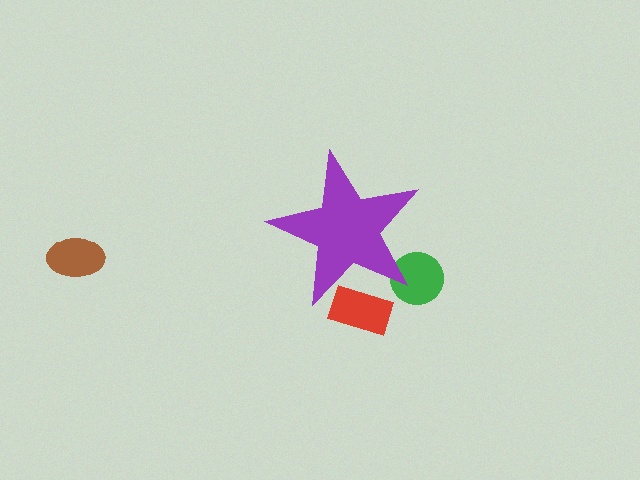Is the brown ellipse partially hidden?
No, the brown ellipse is fully visible.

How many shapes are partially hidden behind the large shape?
2 shapes are partially hidden.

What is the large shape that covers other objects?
A purple star.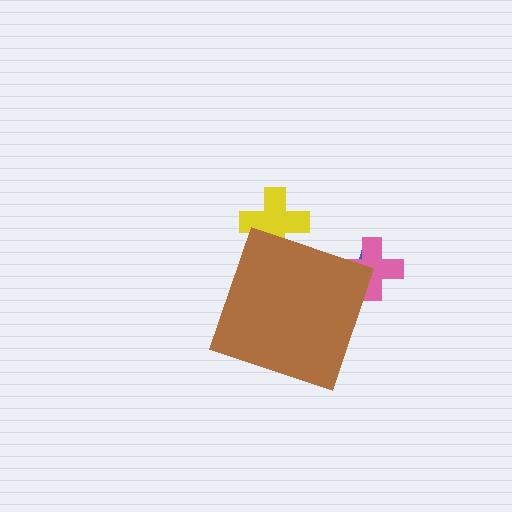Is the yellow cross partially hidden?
Yes, the yellow cross is partially hidden behind the brown diamond.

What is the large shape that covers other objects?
A brown diamond.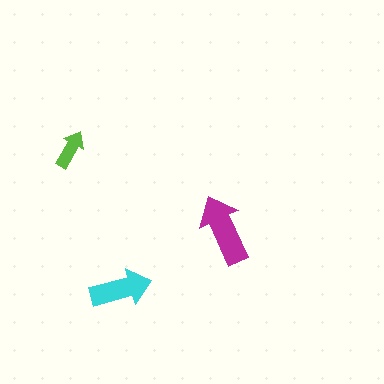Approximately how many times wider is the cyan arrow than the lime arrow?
About 1.5 times wider.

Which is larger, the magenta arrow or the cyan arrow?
The magenta one.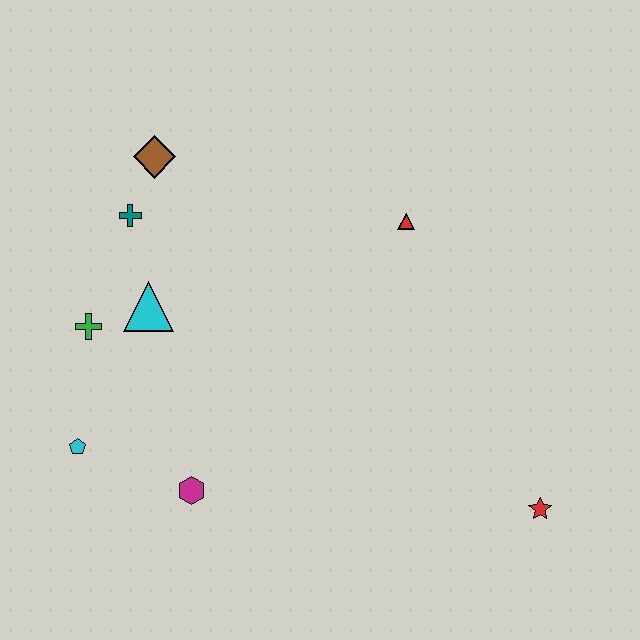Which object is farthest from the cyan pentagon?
The red star is farthest from the cyan pentagon.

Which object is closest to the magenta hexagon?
The cyan pentagon is closest to the magenta hexagon.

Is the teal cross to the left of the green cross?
No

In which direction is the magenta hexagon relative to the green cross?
The magenta hexagon is below the green cross.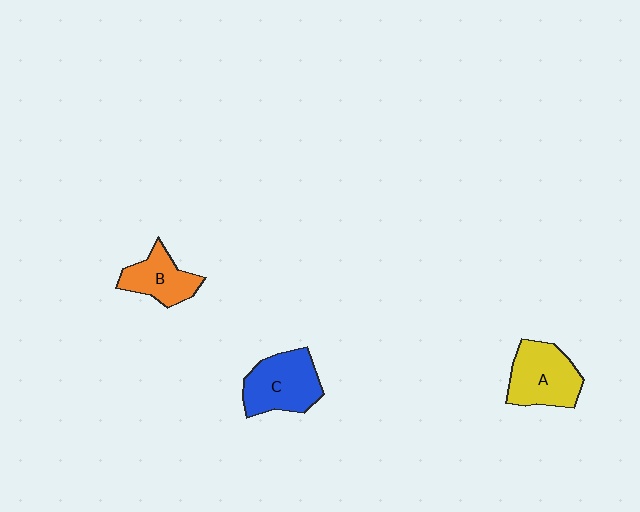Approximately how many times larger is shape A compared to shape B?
Approximately 1.4 times.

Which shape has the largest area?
Shape C (blue).